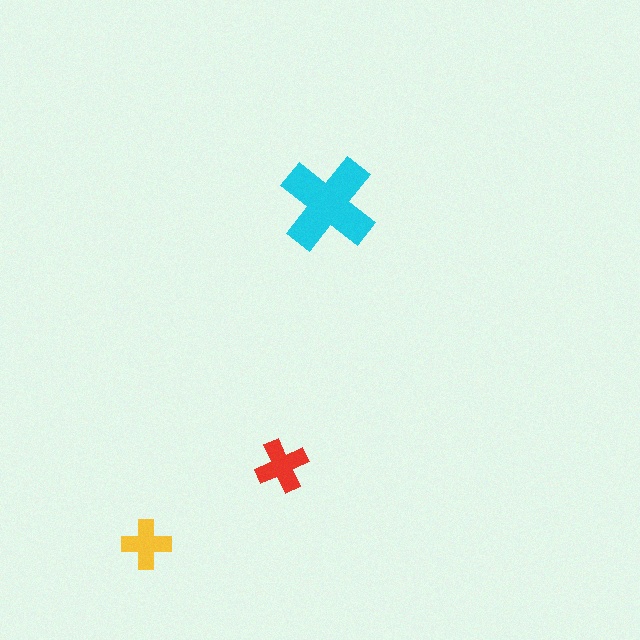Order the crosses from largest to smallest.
the cyan one, the red one, the yellow one.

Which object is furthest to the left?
The yellow cross is leftmost.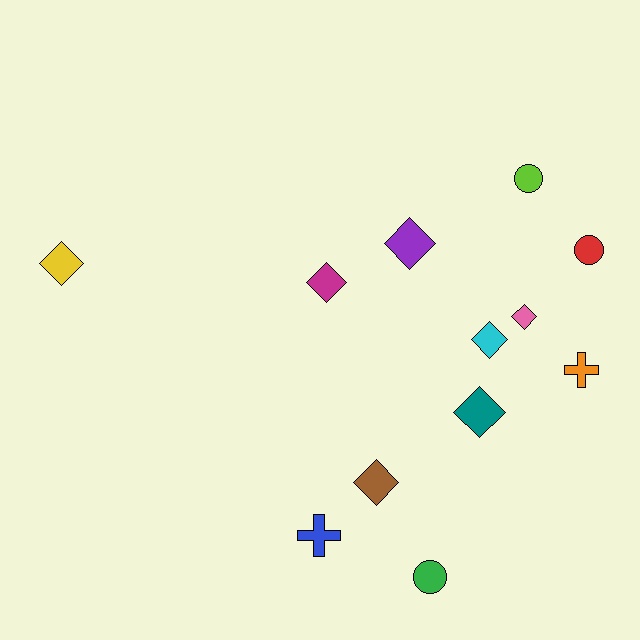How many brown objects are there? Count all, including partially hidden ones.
There is 1 brown object.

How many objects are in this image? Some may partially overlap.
There are 12 objects.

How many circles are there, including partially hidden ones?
There are 3 circles.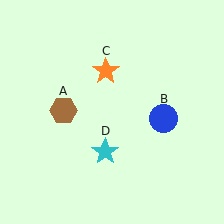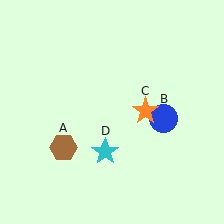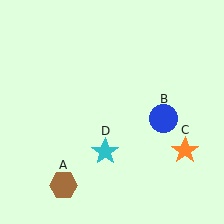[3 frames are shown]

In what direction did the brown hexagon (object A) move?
The brown hexagon (object A) moved down.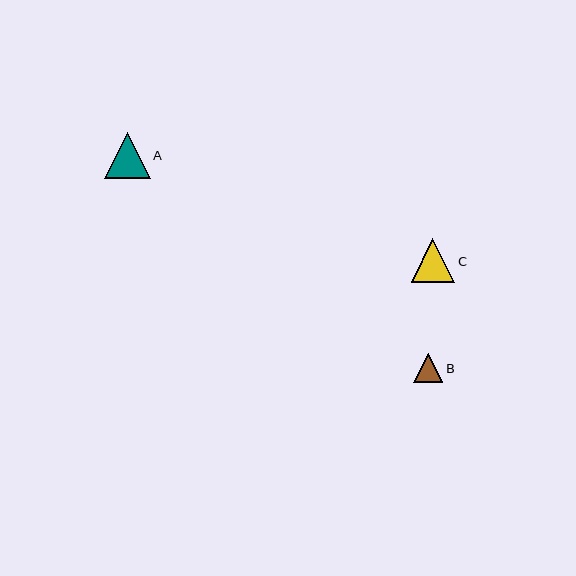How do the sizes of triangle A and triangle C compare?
Triangle A and triangle C are approximately the same size.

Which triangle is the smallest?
Triangle B is the smallest with a size of approximately 29 pixels.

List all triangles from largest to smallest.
From largest to smallest: A, C, B.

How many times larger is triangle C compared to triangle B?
Triangle C is approximately 1.5 times the size of triangle B.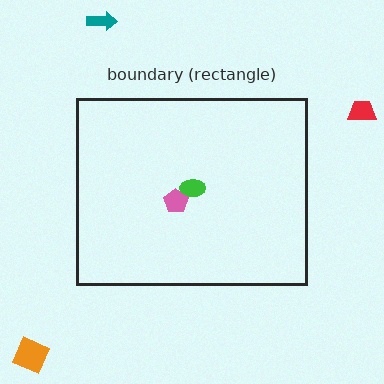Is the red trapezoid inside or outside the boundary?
Outside.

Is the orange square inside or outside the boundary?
Outside.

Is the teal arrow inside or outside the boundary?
Outside.